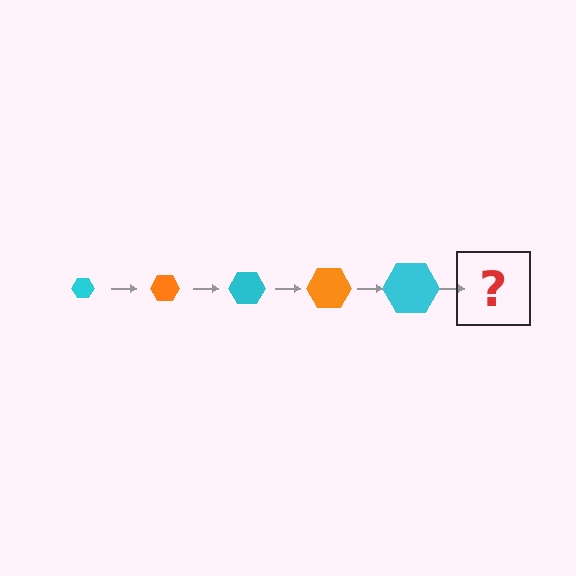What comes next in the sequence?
The next element should be an orange hexagon, larger than the previous one.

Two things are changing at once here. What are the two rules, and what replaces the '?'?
The two rules are that the hexagon grows larger each step and the color cycles through cyan and orange. The '?' should be an orange hexagon, larger than the previous one.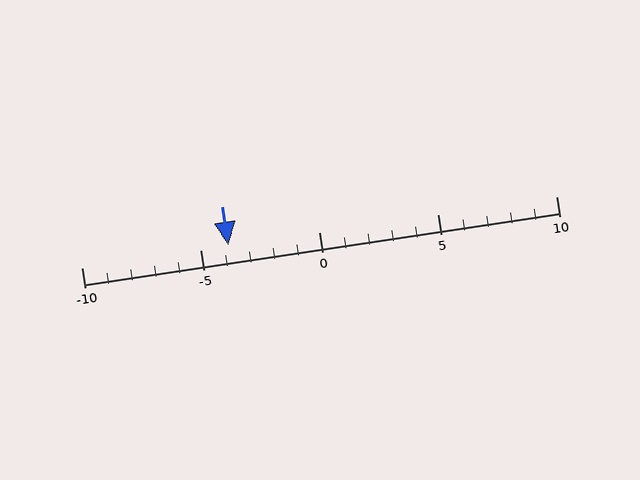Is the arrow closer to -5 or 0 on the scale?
The arrow is closer to -5.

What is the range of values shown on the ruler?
The ruler shows values from -10 to 10.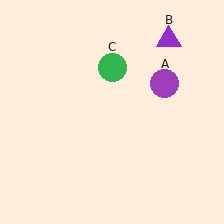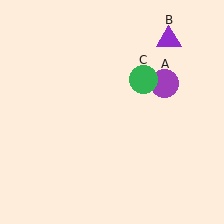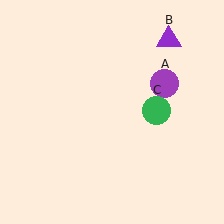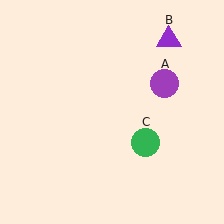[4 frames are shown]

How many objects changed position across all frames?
1 object changed position: green circle (object C).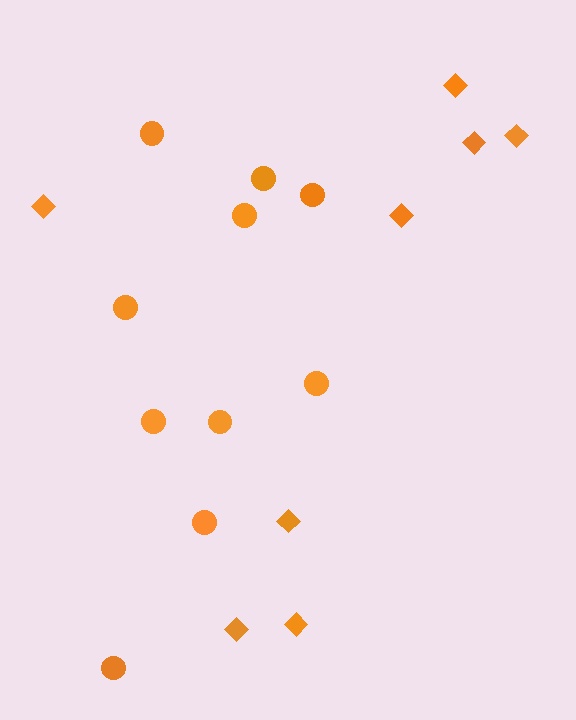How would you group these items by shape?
There are 2 groups: one group of circles (10) and one group of diamonds (8).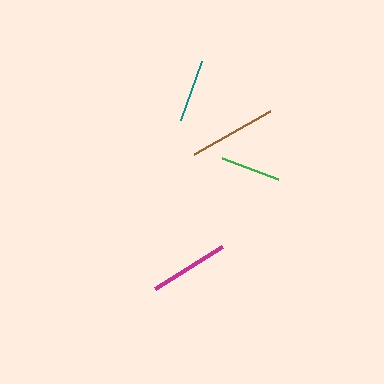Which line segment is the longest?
The brown line is the longest at approximately 88 pixels.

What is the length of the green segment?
The green segment is approximately 60 pixels long.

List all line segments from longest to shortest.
From longest to shortest: brown, magenta, teal, green.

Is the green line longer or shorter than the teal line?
The teal line is longer than the green line.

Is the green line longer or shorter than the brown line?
The brown line is longer than the green line.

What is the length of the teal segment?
The teal segment is approximately 63 pixels long.